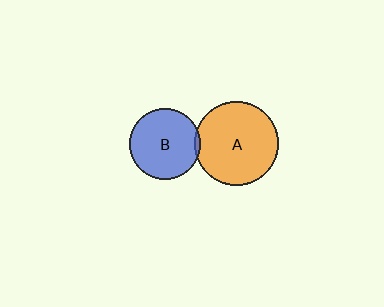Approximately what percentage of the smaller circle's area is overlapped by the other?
Approximately 5%.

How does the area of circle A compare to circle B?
Approximately 1.4 times.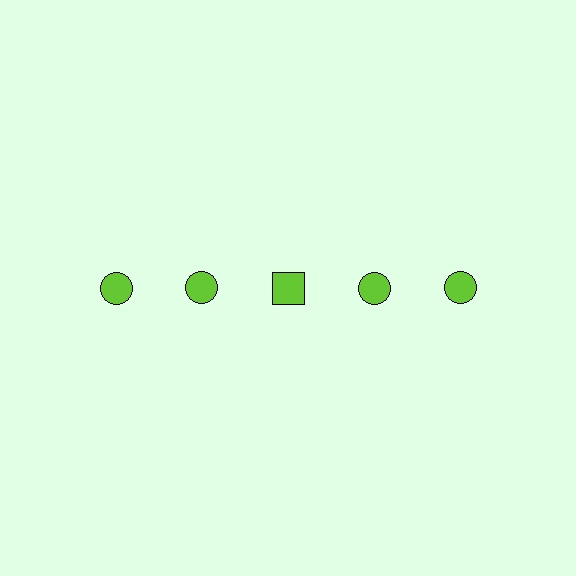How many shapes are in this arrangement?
There are 5 shapes arranged in a grid pattern.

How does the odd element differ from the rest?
It has a different shape: square instead of circle.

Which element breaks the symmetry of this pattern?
The lime square in the top row, center column breaks the symmetry. All other shapes are lime circles.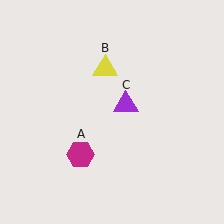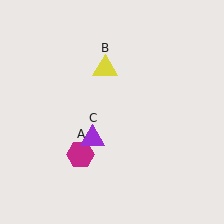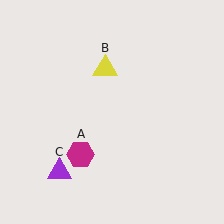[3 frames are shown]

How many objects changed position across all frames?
1 object changed position: purple triangle (object C).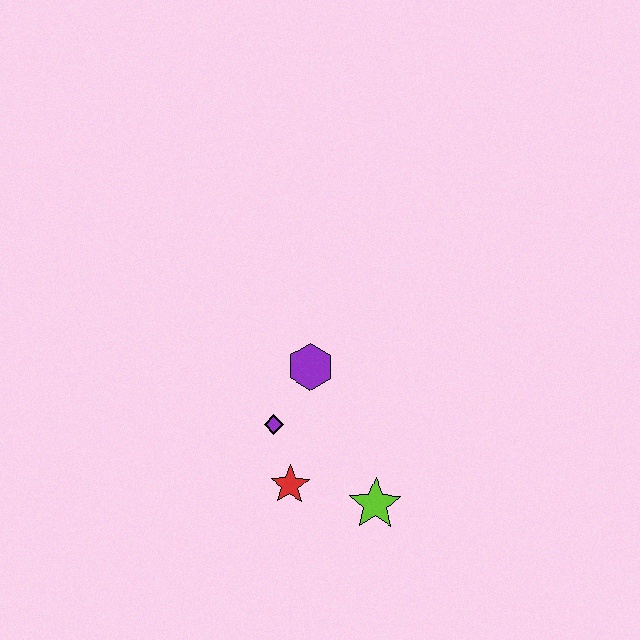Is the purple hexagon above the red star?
Yes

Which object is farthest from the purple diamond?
The lime star is farthest from the purple diamond.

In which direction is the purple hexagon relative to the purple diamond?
The purple hexagon is above the purple diamond.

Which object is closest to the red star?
The purple diamond is closest to the red star.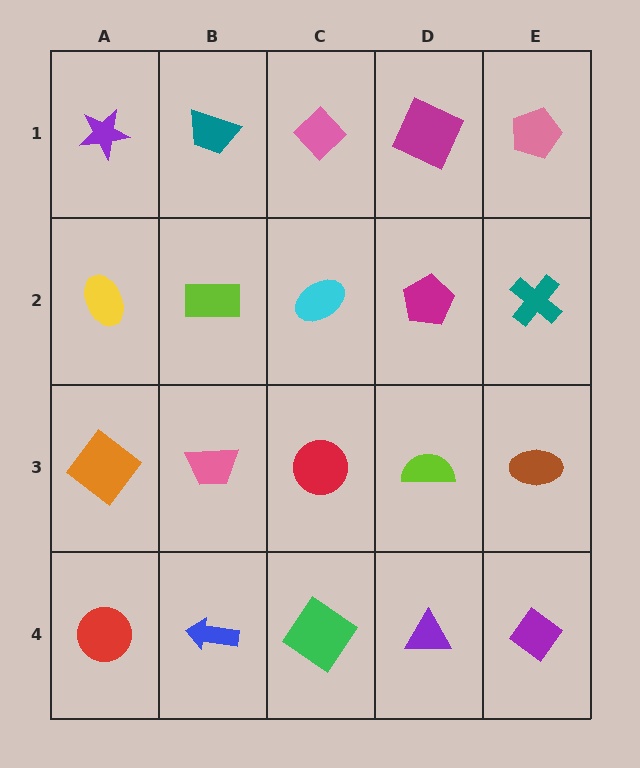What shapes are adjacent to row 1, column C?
A cyan ellipse (row 2, column C), a teal trapezoid (row 1, column B), a magenta square (row 1, column D).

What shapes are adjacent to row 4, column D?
A lime semicircle (row 3, column D), a green diamond (row 4, column C), a purple diamond (row 4, column E).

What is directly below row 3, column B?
A blue arrow.